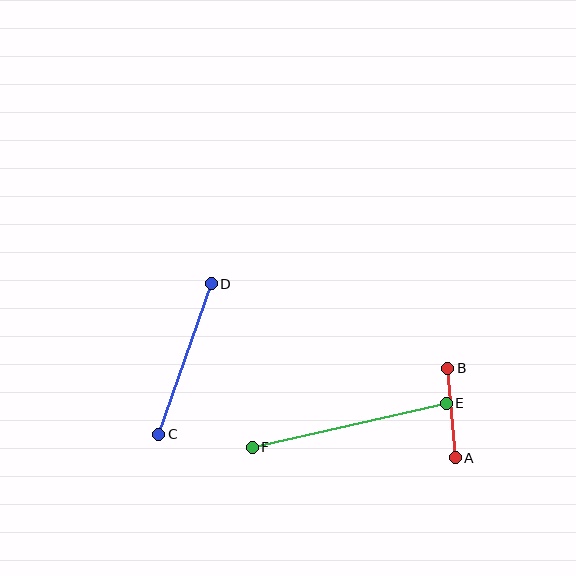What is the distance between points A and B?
The distance is approximately 90 pixels.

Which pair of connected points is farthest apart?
Points E and F are farthest apart.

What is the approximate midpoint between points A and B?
The midpoint is at approximately (452, 413) pixels.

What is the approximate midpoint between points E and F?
The midpoint is at approximately (349, 425) pixels.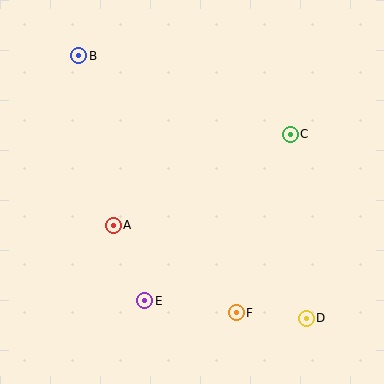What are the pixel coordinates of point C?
Point C is at (290, 134).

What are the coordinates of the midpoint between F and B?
The midpoint between F and B is at (158, 184).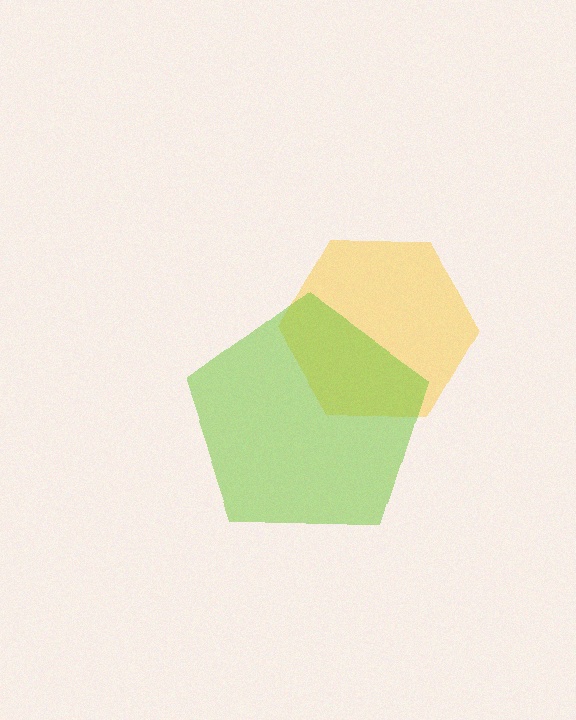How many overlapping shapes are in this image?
There are 2 overlapping shapes in the image.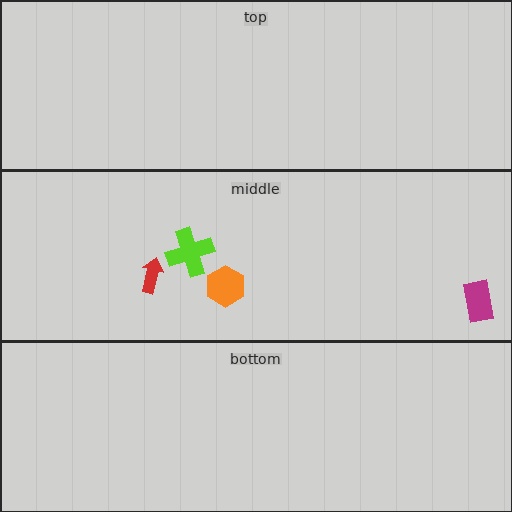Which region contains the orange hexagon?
The middle region.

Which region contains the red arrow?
The middle region.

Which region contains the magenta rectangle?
The middle region.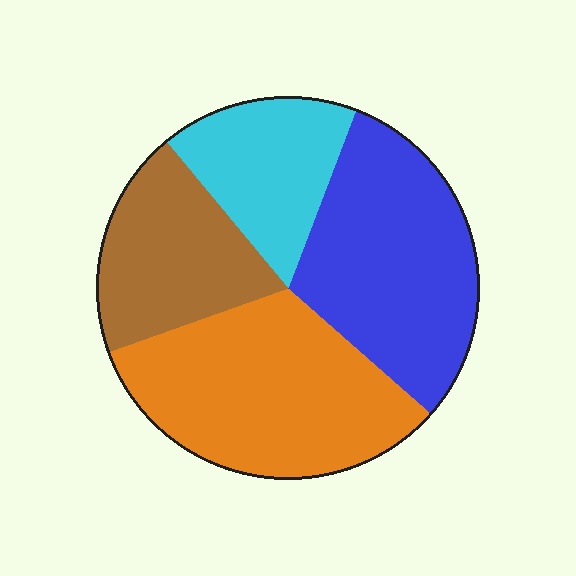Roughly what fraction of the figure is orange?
Orange covers around 35% of the figure.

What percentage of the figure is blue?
Blue takes up about one third (1/3) of the figure.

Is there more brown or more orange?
Orange.